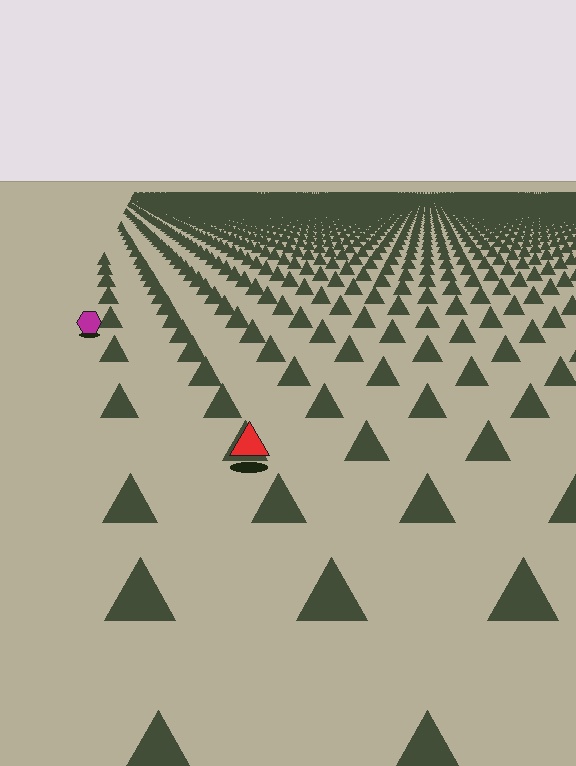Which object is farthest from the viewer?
The magenta hexagon is farthest from the viewer. It appears smaller and the ground texture around it is denser.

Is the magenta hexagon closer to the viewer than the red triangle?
No. The red triangle is closer — you can tell from the texture gradient: the ground texture is coarser near it.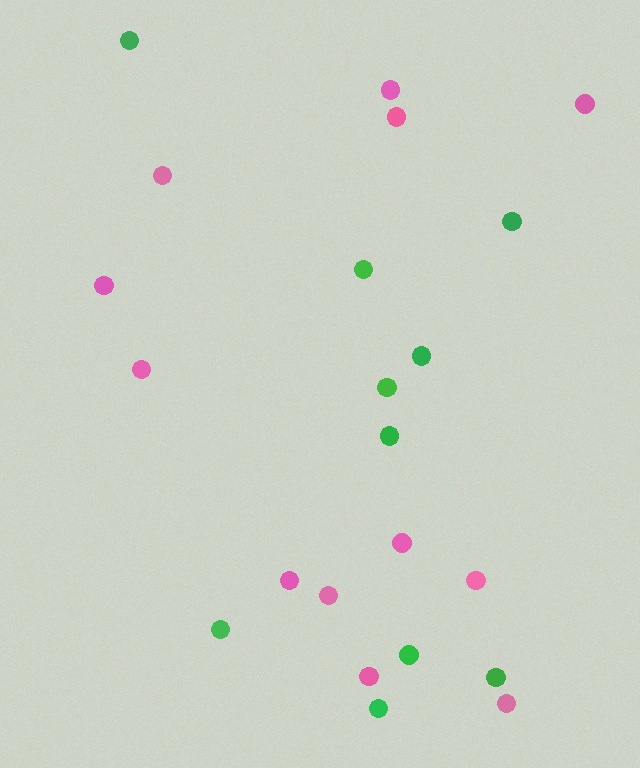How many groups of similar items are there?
There are 2 groups: one group of pink circles (12) and one group of green circles (10).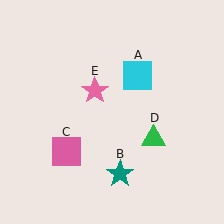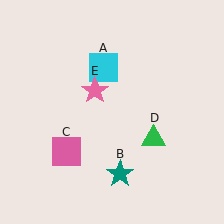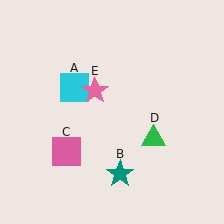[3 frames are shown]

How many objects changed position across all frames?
1 object changed position: cyan square (object A).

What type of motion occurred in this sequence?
The cyan square (object A) rotated counterclockwise around the center of the scene.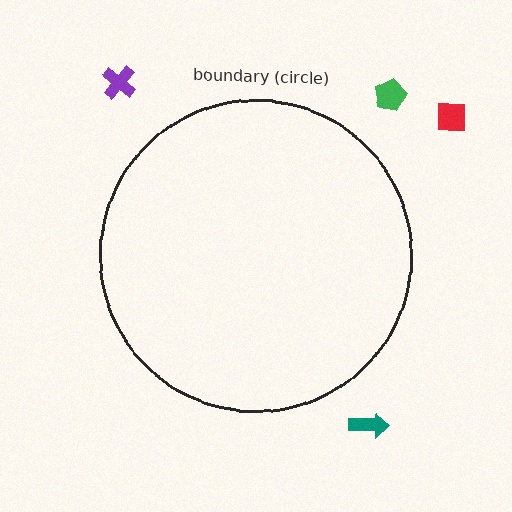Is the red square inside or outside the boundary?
Outside.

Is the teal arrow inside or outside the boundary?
Outside.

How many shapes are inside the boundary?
0 inside, 4 outside.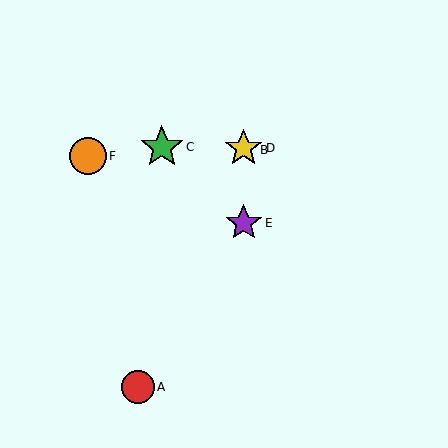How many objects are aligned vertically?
3 objects (B, D, E) are aligned vertically.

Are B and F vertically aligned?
No, B is at x≈244 and F is at x≈88.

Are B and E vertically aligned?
Yes, both are at x≈244.